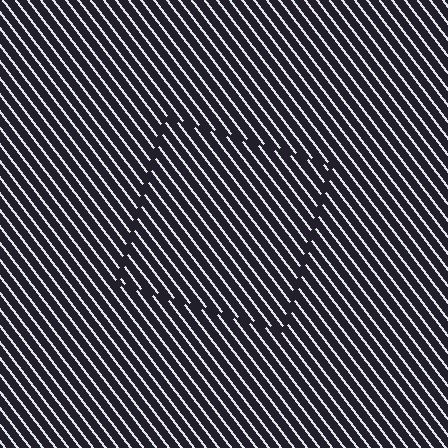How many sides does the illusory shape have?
4 sides — the line-ends trace a square.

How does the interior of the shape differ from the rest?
The interior of the shape contains the same grating, shifted by half a period — the contour is defined by the phase discontinuity where line-ends from the inner and outer gratings abut.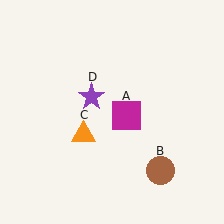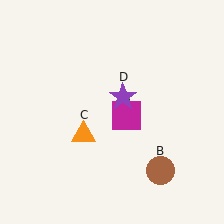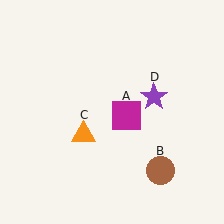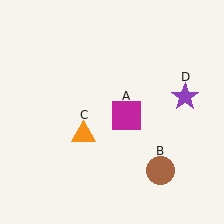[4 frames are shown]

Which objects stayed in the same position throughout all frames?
Magenta square (object A) and brown circle (object B) and orange triangle (object C) remained stationary.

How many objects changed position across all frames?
1 object changed position: purple star (object D).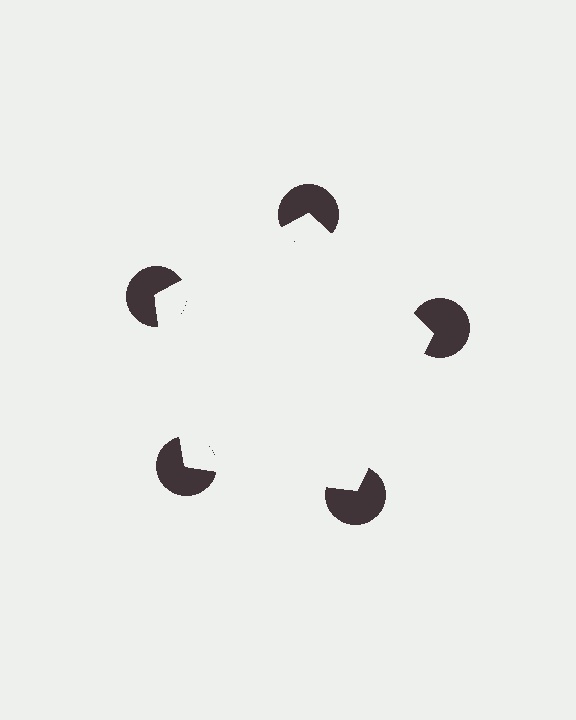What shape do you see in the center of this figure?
An illusory pentagon — its edges are inferred from the aligned wedge cuts in the pac-man discs, not physically drawn.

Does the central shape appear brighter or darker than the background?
It typically appears slightly brighter than the background, even though no actual brightness change is drawn.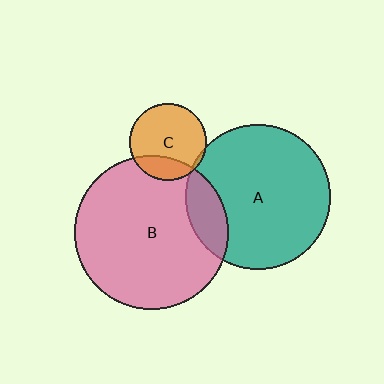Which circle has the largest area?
Circle B (pink).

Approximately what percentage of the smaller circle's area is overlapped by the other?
Approximately 15%.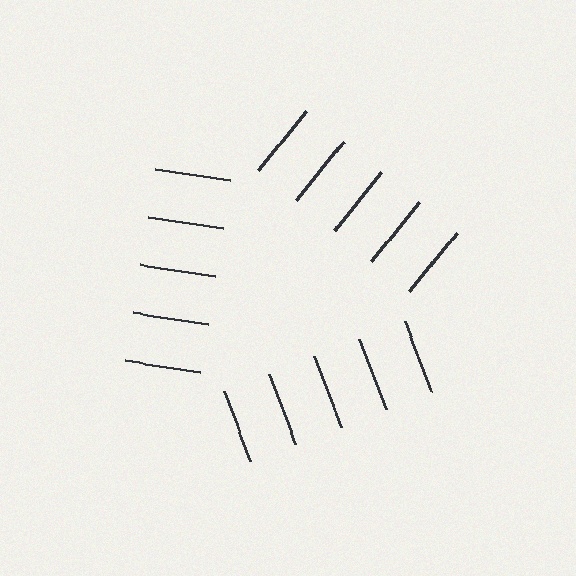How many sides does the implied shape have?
3 sides — the line-ends trace a triangle.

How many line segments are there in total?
15 — 5 along each of the 3 edges.